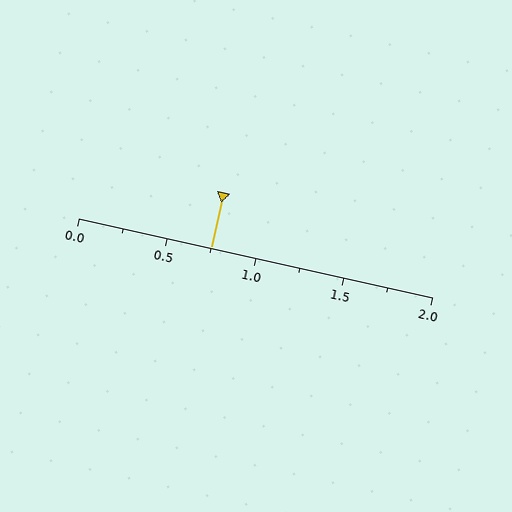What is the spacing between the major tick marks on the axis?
The major ticks are spaced 0.5 apart.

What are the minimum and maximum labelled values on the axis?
The axis runs from 0.0 to 2.0.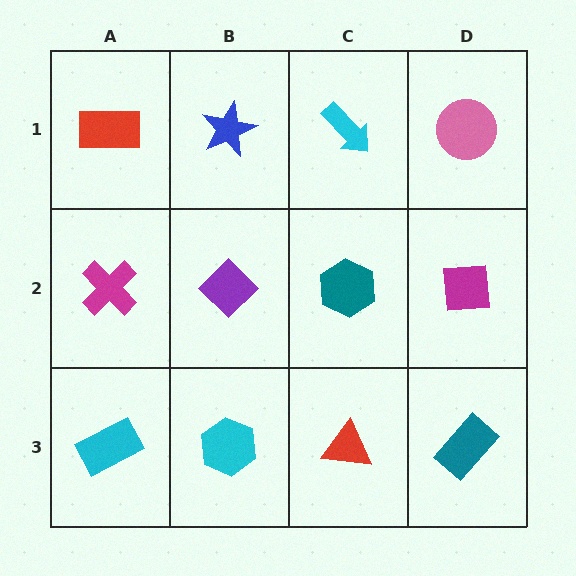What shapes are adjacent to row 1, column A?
A magenta cross (row 2, column A), a blue star (row 1, column B).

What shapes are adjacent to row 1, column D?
A magenta square (row 2, column D), a cyan arrow (row 1, column C).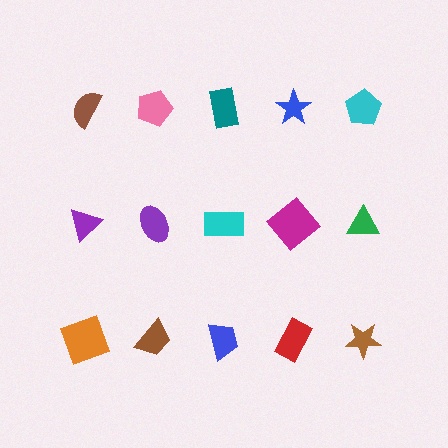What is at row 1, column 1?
A brown semicircle.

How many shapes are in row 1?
5 shapes.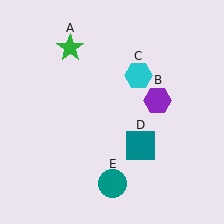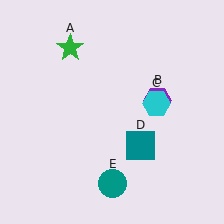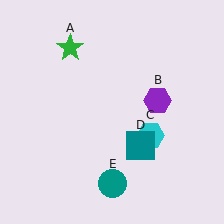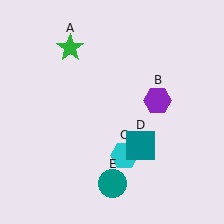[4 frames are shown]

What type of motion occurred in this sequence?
The cyan hexagon (object C) rotated clockwise around the center of the scene.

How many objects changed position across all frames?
1 object changed position: cyan hexagon (object C).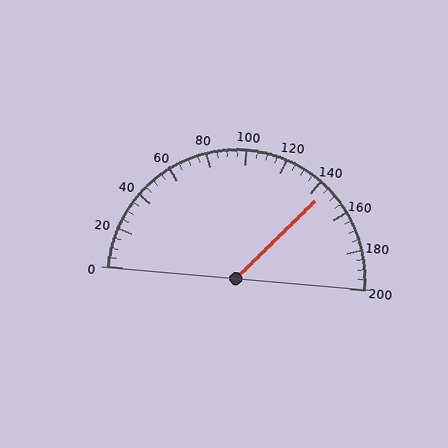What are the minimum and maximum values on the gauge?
The gauge ranges from 0 to 200.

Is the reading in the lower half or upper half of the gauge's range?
The reading is in the upper half of the range (0 to 200).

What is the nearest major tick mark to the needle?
The nearest major tick mark is 140.